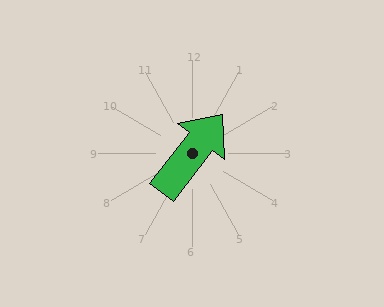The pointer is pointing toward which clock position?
Roughly 1 o'clock.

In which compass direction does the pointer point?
Northeast.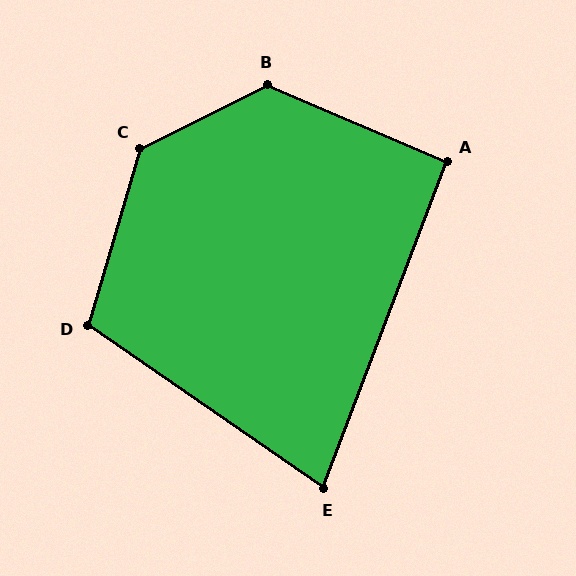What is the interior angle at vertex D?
Approximately 108 degrees (obtuse).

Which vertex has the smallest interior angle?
E, at approximately 76 degrees.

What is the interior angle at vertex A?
Approximately 92 degrees (approximately right).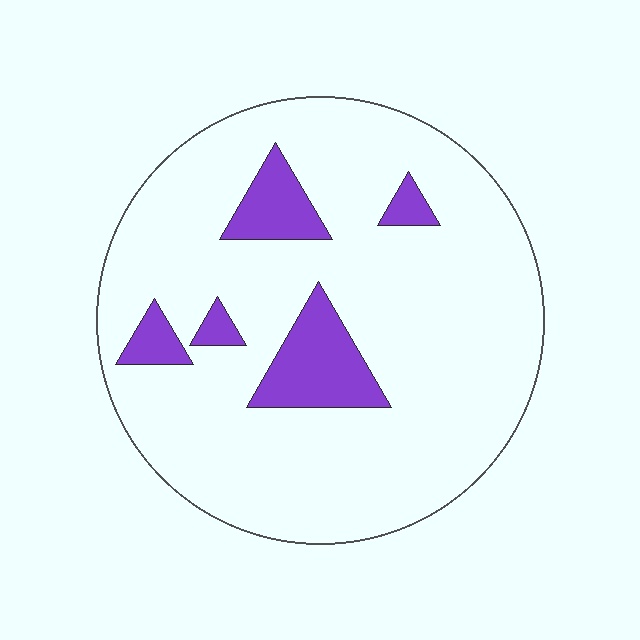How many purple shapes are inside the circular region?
5.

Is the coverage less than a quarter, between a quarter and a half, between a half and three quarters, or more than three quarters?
Less than a quarter.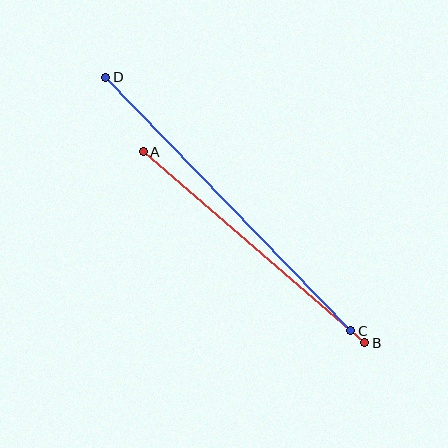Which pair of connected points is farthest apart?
Points C and D are farthest apart.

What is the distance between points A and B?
The distance is approximately 292 pixels.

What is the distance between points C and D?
The distance is approximately 353 pixels.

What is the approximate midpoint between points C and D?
The midpoint is at approximately (228, 204) pixels.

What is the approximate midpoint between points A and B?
The midpoint is at approximately (254, 247) pixels.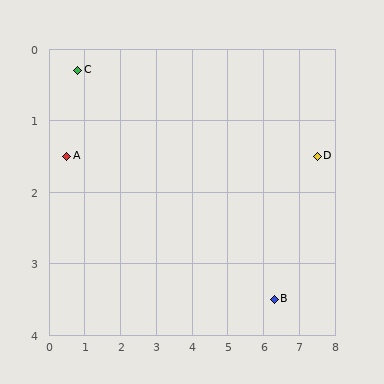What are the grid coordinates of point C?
Point C is at approximately (0.8, 0.3).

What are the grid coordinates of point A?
Point A is at approximately (0.5, 1.5).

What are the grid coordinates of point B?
Point B is at approximately (6.3, 3.5).